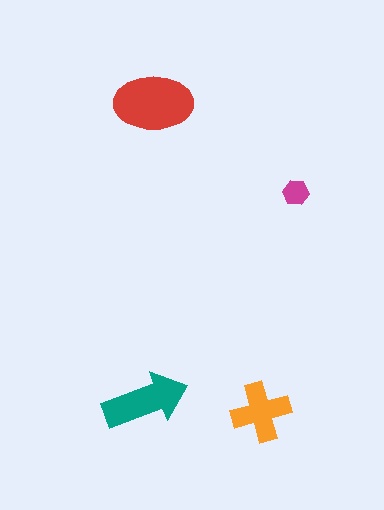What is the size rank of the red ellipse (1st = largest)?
1st.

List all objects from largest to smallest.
The red ellipse, the teal arrow, the orange cross, the magenta hexagon.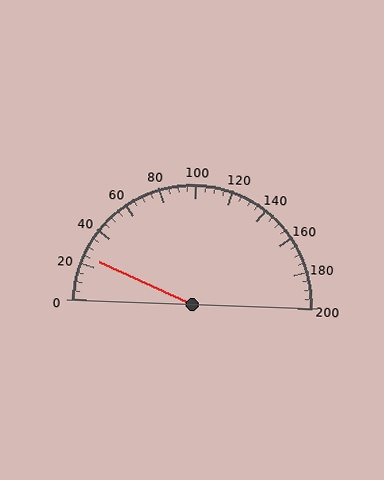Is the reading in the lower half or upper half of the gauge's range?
The reading is in the lower half of the range (0 to 200).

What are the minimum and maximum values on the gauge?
The gauge ranges from 0 to 200.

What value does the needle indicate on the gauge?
The needle indicates approximately 25.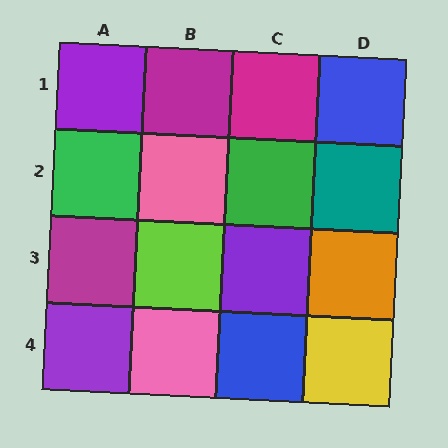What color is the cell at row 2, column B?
Pink.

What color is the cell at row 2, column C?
Green.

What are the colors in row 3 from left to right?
Magenta, lime, purple, orange.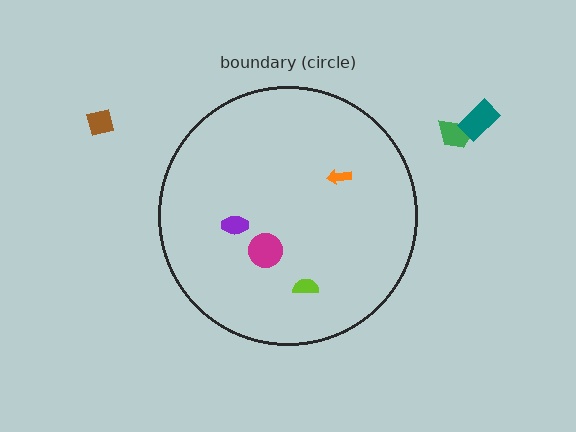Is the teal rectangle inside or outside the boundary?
Outside.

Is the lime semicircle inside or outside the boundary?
Inside.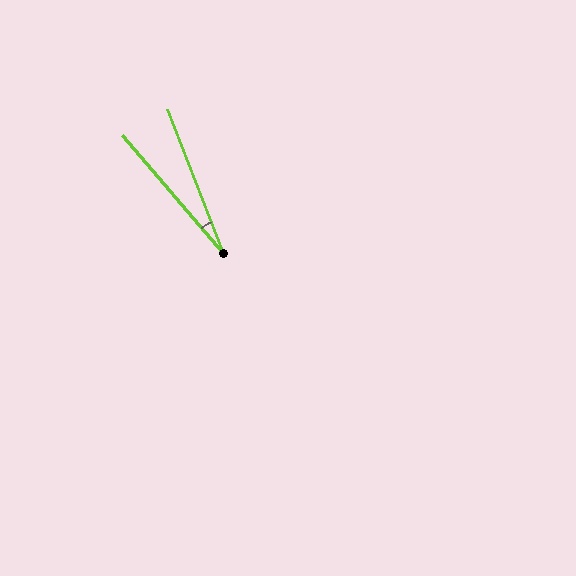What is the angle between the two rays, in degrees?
Approximately 19 degrees.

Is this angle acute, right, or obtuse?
It is acute.